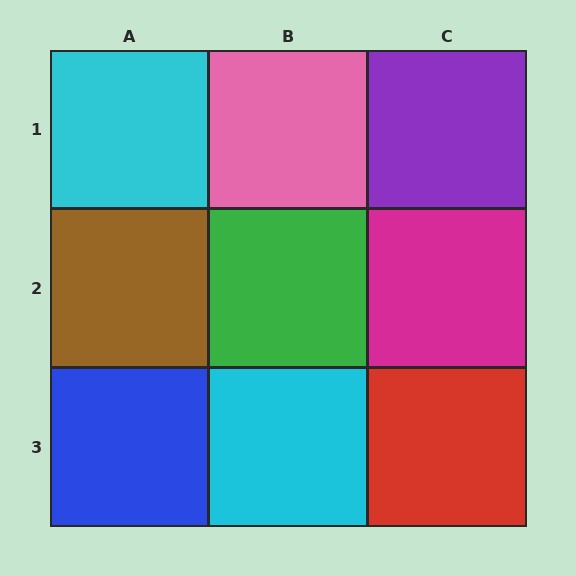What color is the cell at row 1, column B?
Pink.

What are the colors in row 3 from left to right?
Blue, cyan, red.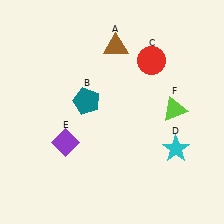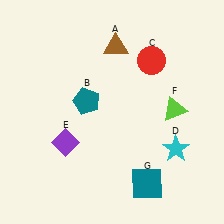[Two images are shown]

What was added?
A teal square (G) was added in Image 2.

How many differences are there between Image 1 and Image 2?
There is 1 difference between the two images.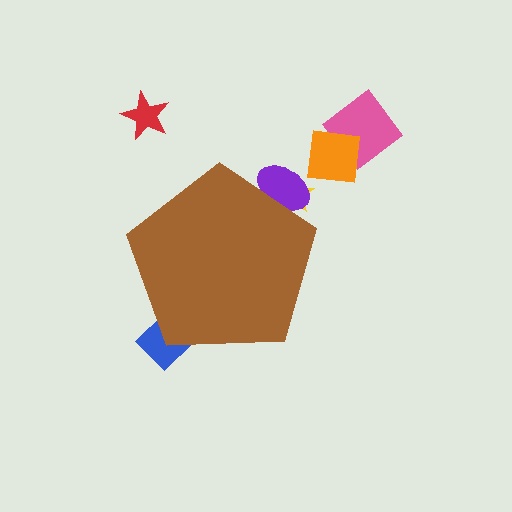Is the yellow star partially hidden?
Yes, the yellow star is partially hidden behind the brown pentagon.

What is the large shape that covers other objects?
A brown pentagon.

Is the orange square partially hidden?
No, the orange square is fully visible.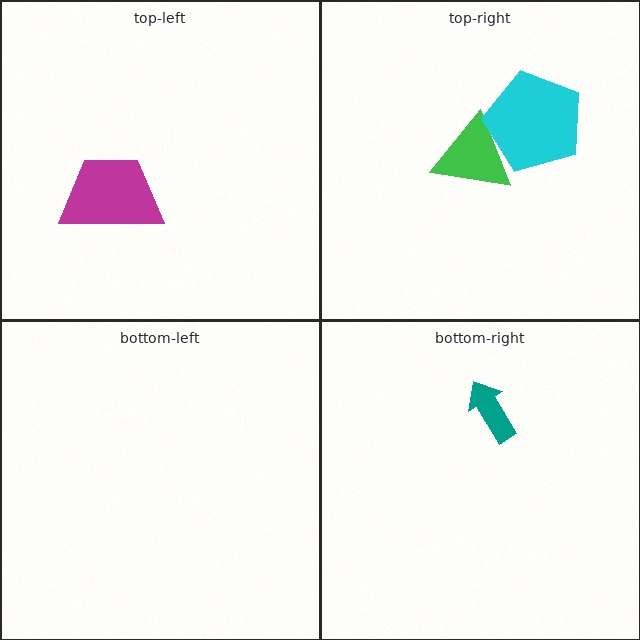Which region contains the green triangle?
The top-right region.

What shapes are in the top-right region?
The green triangle, the cyan pentagon.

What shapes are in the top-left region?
The magenta trapezoid.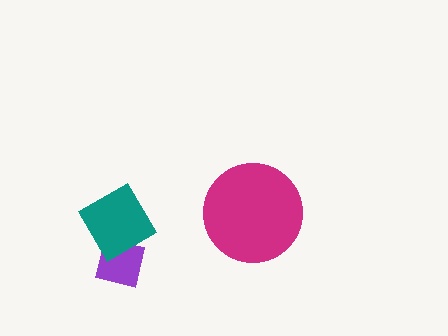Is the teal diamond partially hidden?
No, no other shape covers it.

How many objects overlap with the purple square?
1 object overlaps with the purple square.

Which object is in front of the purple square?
The teal diamond is in front of the purple square.